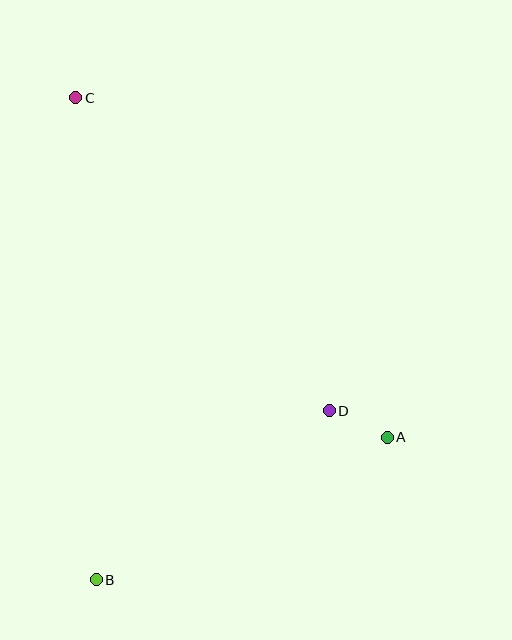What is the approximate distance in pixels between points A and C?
The distance between A and C is approximately 461 pixels.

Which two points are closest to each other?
Points A and D are closest to each other.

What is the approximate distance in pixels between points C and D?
The distance between C and D is approximately 402 pixels.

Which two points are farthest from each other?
Points B and C are farthest from each other.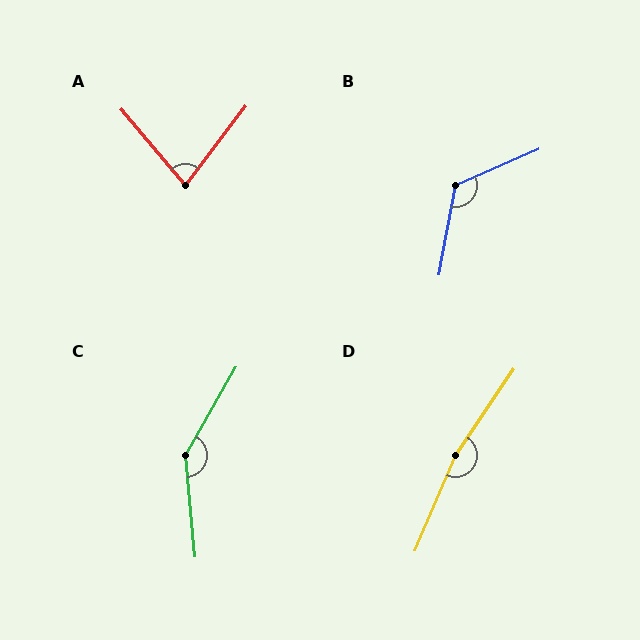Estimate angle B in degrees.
Approximately 124 degrees.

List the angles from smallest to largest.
A (77°), B (124°), C (145°), D (169°).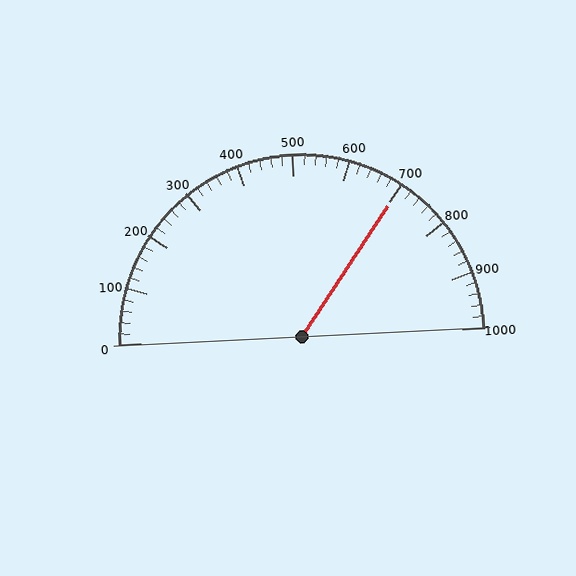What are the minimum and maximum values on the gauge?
The gauge ranges from 0 to 1000.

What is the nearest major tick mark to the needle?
The nearest major tick mark is 700.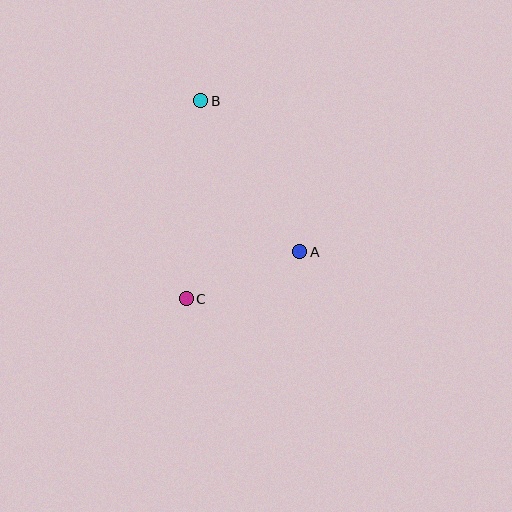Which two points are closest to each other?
Points A and C are closest to each other.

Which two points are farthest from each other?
Points B and C are farthest from each other.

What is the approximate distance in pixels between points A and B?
The distance between A and B is approximately 180 pixels.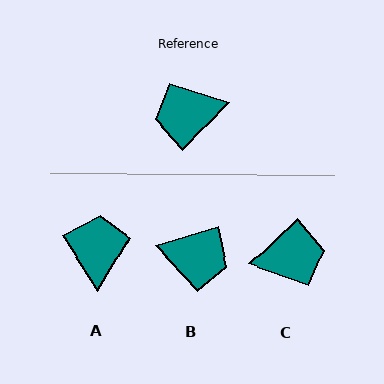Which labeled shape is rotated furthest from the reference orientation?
C, about 178 degrees away.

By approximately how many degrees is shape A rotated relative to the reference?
Approximately 104 degrees clockwise.